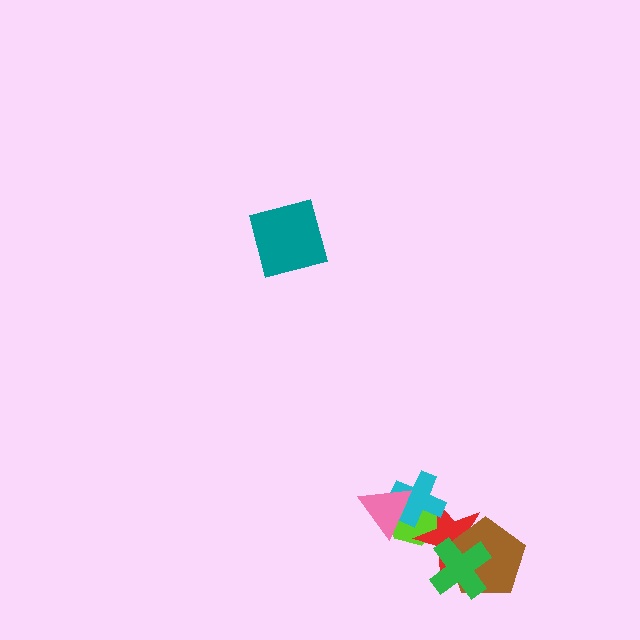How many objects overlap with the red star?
4 objects overlap with the red star.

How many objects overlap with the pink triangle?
2 objects overlap with the pink triangle.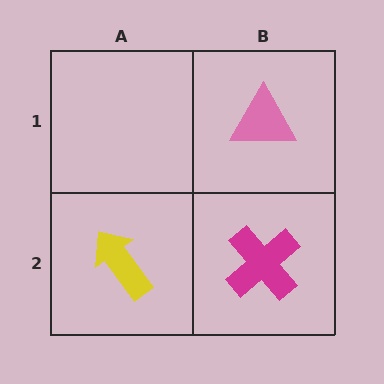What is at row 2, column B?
A magenta cross.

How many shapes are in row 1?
1 shape.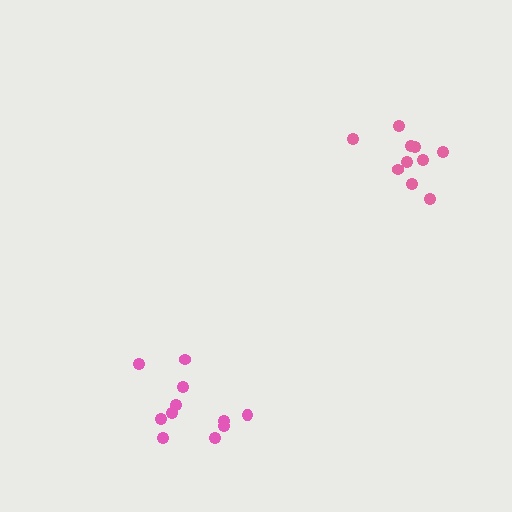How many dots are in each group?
Group 1: 11 dots, Group 2: 10 dots (21 total).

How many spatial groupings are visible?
There are 2 spatial groupings.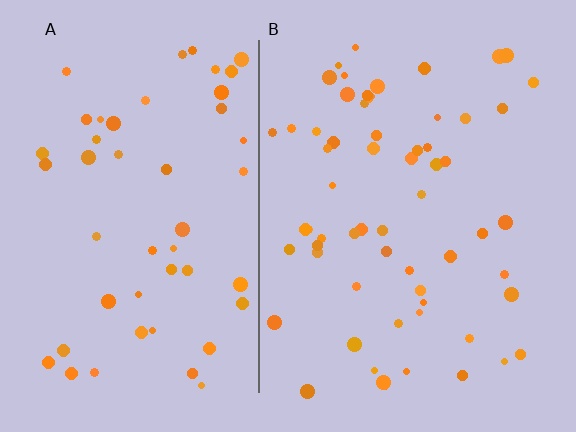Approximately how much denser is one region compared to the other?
Approximately 1.3× — region B over region A.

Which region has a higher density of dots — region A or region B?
B (the right).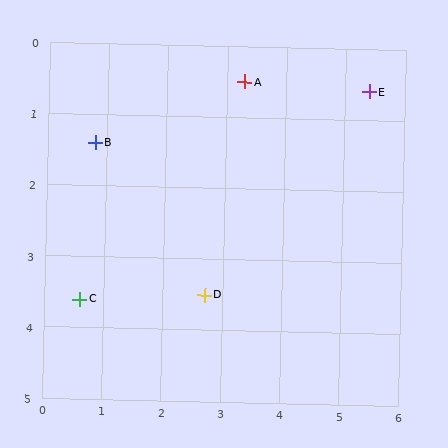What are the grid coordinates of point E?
Point E is at approximately (5.4, 0.6).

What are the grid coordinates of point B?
Point B is at approximately (0.8, 1.4).